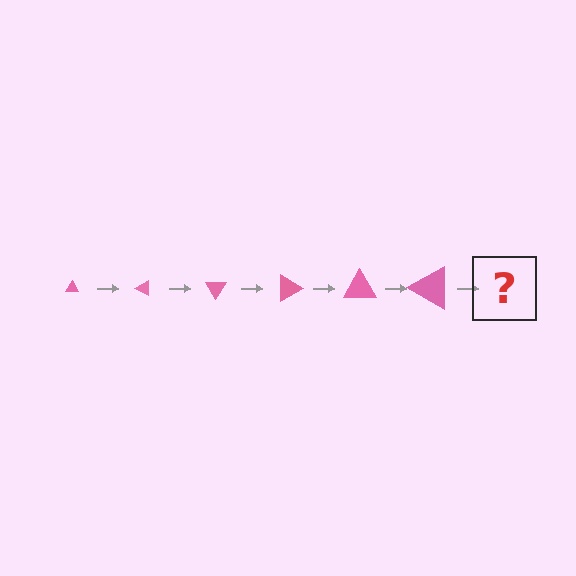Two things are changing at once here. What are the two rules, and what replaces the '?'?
The two rules are that the triangle grows larger each step and it rotates 30 degrees each step. The '?' should be a triangle, larger than the previous one and rotated 180 degrees from the start.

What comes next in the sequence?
The next element should be a triangle, larger than the previous one and rotated 180 degrees from the start.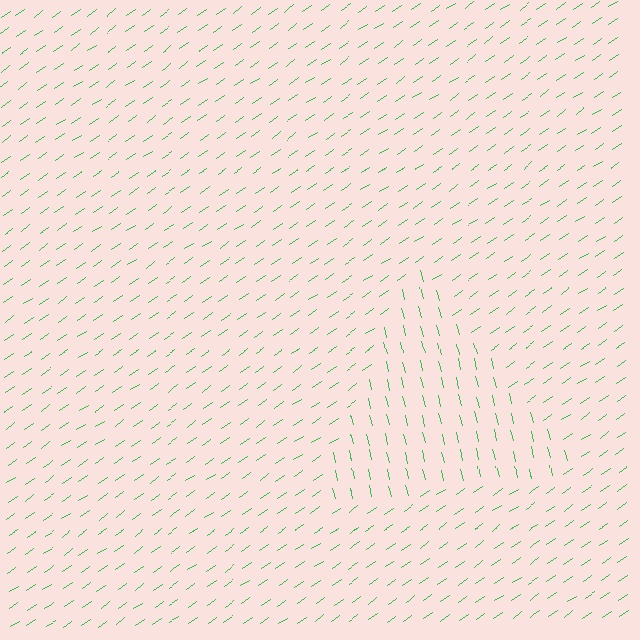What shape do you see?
I see a triangle.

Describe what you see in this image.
The image is filled with small green line segments. A triangle region in the image has lines oriented differently from the surrounding lines, creating a visible texture boundary.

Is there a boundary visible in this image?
Yes, there is a texture boundary formed by a change in line orientation.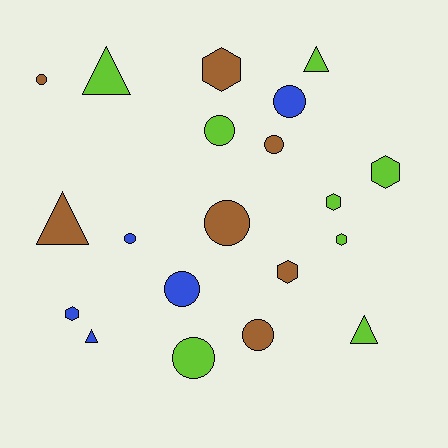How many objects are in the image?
There are 20 objects.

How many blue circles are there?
There are 3 blue circles.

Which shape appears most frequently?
Circle, with 9 objects.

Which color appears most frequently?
Lime, with 8 objects.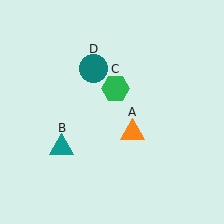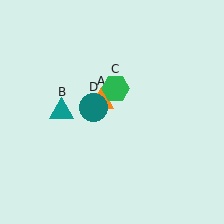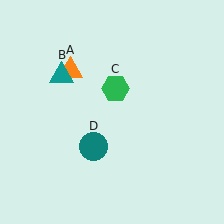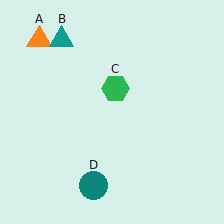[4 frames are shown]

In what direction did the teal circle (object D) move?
The teal circle (object D) moved down.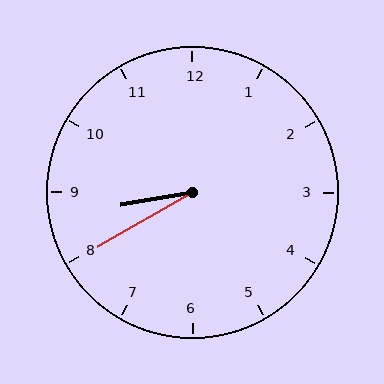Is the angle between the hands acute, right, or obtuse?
It is acute.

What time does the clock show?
8:40.